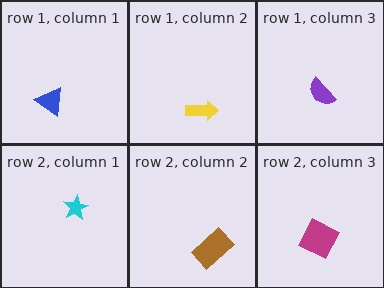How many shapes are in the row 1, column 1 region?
1.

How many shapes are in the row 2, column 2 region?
1.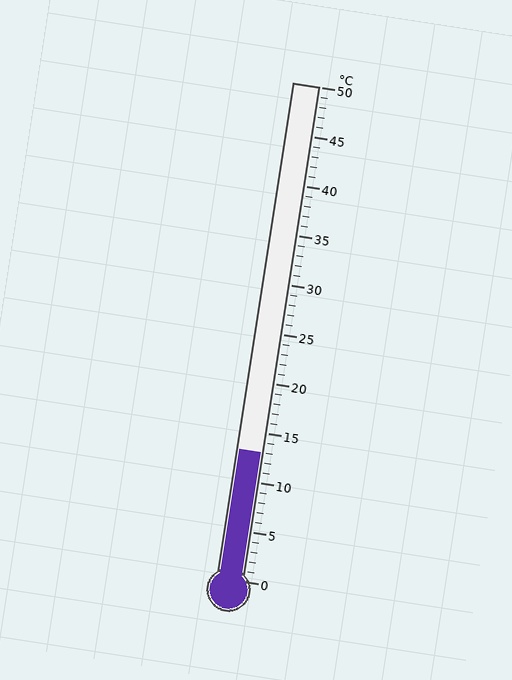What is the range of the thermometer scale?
The thermometer scale ranges from 0°C to 50°C.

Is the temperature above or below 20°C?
The temperature is below 20°C.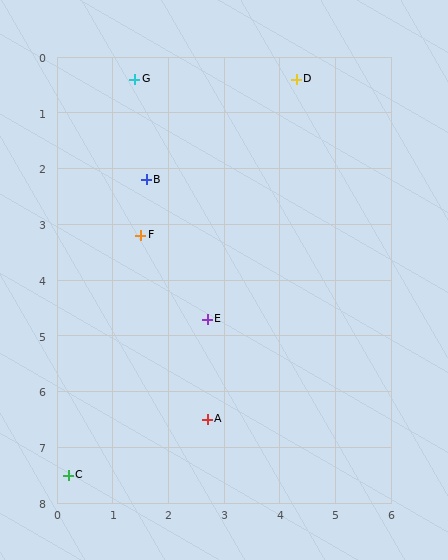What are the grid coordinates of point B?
Point B is at approximately (1.6, 2.2).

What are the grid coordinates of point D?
Point D is at approximately (4.3, 0.4).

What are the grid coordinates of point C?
Point C is at approximately (0.2, 7.5).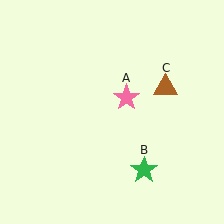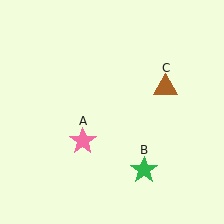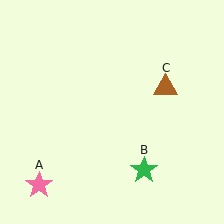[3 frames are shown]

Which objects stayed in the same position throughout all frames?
Green star (object B) and brown triangle (object C) remained stationary.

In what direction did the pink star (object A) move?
The pink star (object A) moved down and to the left.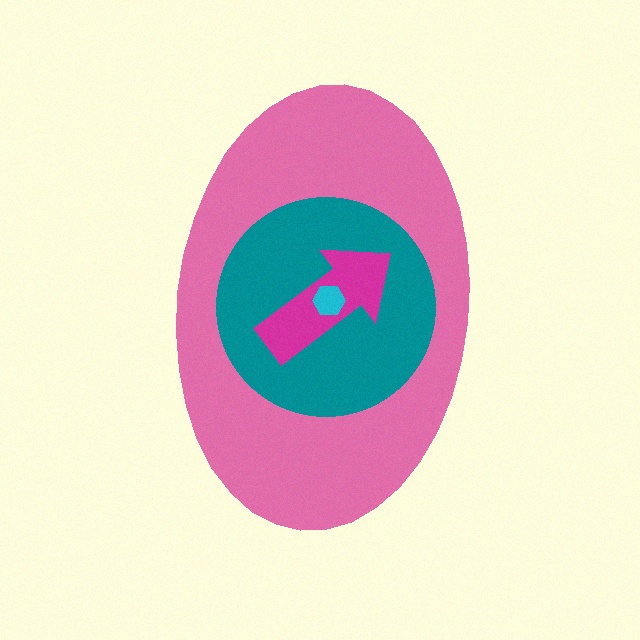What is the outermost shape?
The pink ellipse.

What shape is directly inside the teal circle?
The magenta arrow.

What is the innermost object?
The cyan hexagon.